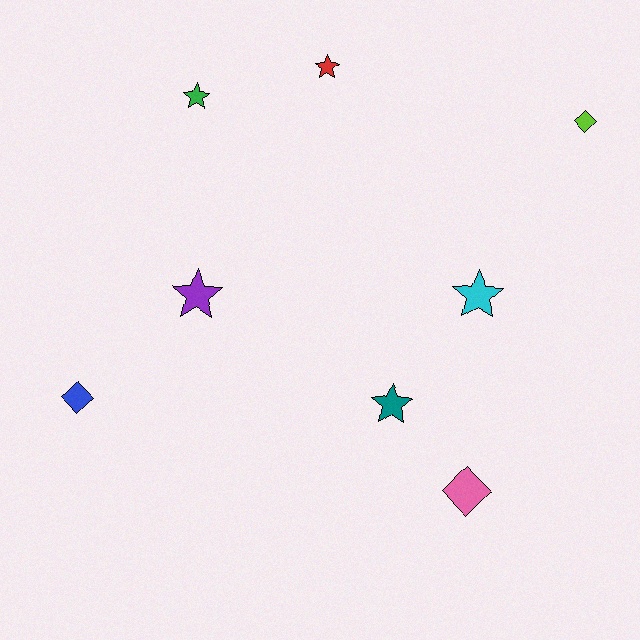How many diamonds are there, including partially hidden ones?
There are 3 diamonds.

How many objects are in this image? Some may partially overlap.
There are 8 objects.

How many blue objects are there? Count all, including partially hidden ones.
There is 1 blue object.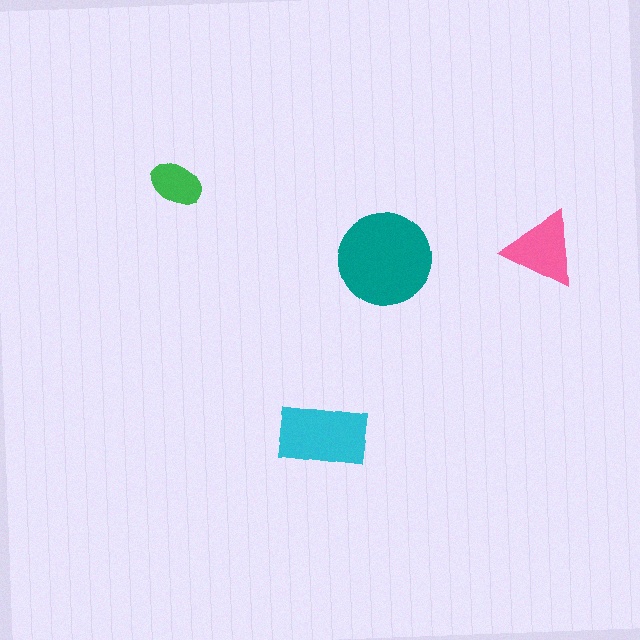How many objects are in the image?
There are 4 objects in the image.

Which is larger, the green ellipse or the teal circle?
The teal circle.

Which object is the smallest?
The green ellipse.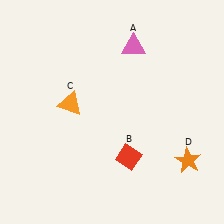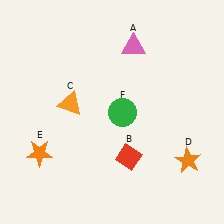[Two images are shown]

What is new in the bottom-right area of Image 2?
A green circle (F) was added in the bottom-right area of Image 2.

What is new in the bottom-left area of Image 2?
An orange star (E) was added in the bottom-left area of Image 2.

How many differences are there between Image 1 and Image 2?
There are 2 differences between the two images.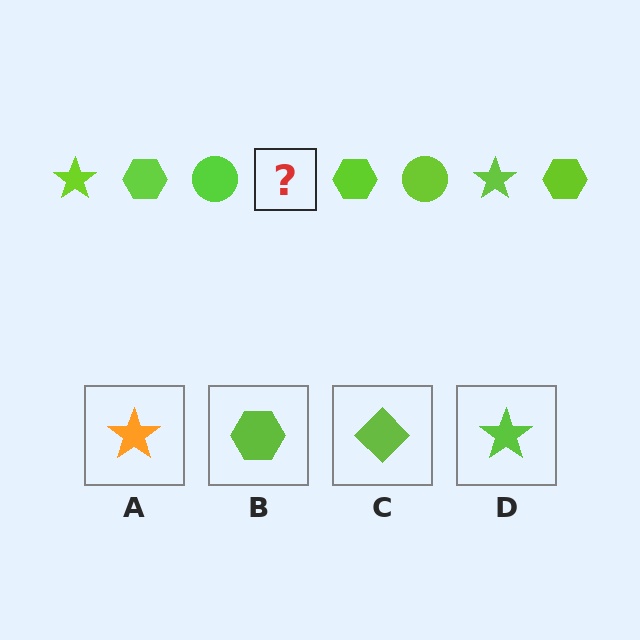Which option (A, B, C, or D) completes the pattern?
D.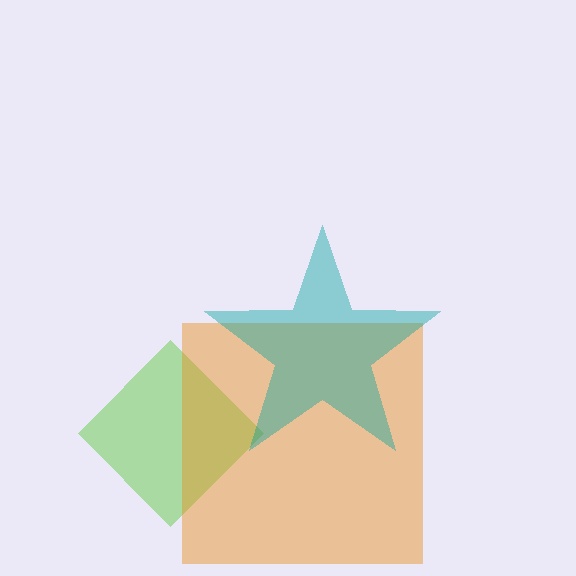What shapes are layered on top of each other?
The layered shapes are: a lime diamond, an orange square, a teal star.